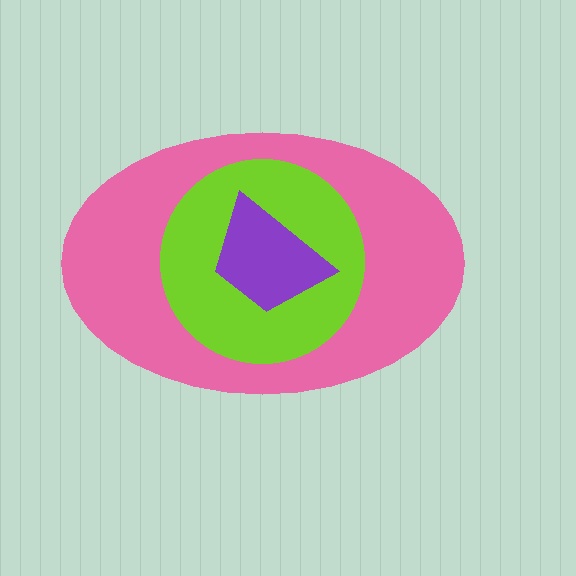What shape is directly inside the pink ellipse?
The lime circle.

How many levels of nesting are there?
3.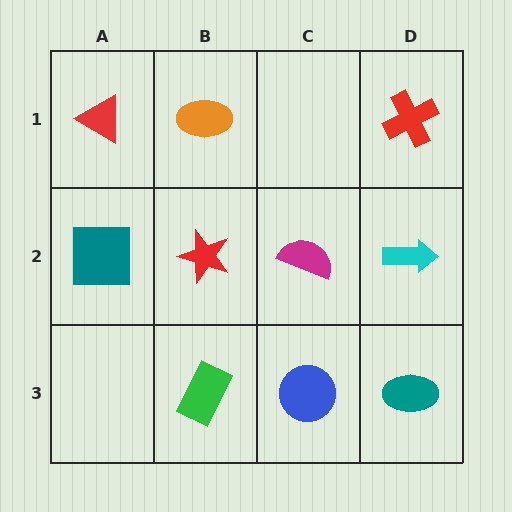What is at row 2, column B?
A red star.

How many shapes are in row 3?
3 shapes.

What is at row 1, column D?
A red cross.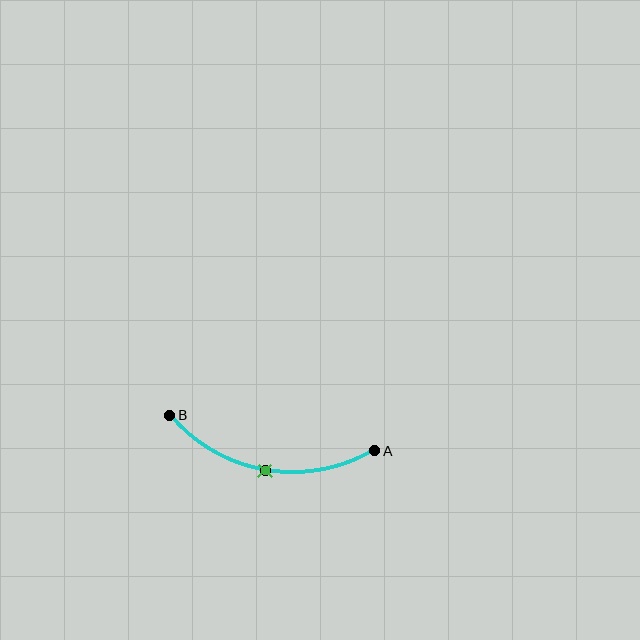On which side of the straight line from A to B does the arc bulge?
The arc bulges below the straight line connecting A and B.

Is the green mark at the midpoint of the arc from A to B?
Yes. The green mark lies on the arc at equal arc-length from both A and B — it is the arc midpoint.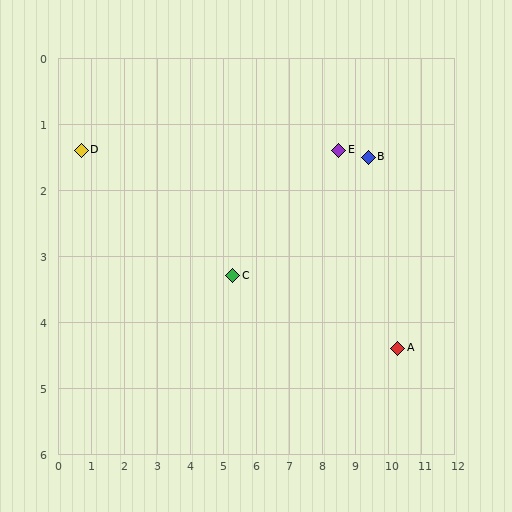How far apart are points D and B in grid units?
Points D and B are about 8.7 grid units apart.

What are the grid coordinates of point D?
Point D is at approximately (0.7, 1.4).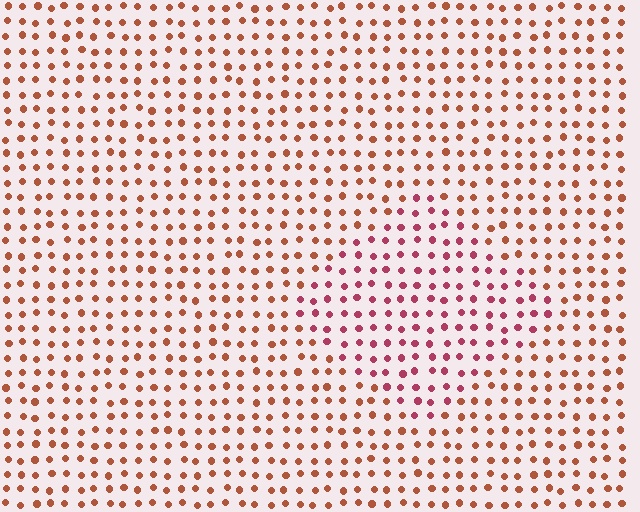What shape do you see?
I see a diamond.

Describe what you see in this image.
The image is filled with small brown elements in a uniform arrangement. A diamond-shaped region is visible where the elements are tinted to a slightly different hue, forming a subtle color boundary.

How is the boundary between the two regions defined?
The boundary is defined purely by a slight shift in hue (about 34 degrees). Spacing, size, and orientation are identical on both sides.